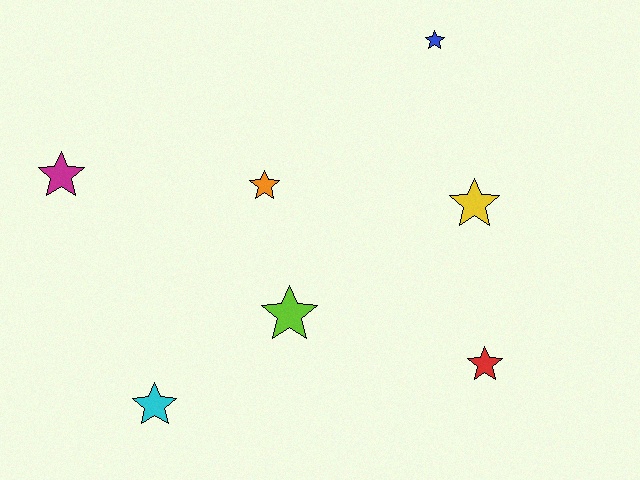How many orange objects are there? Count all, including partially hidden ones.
There is 1 orange object.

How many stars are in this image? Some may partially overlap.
There are 7 stars.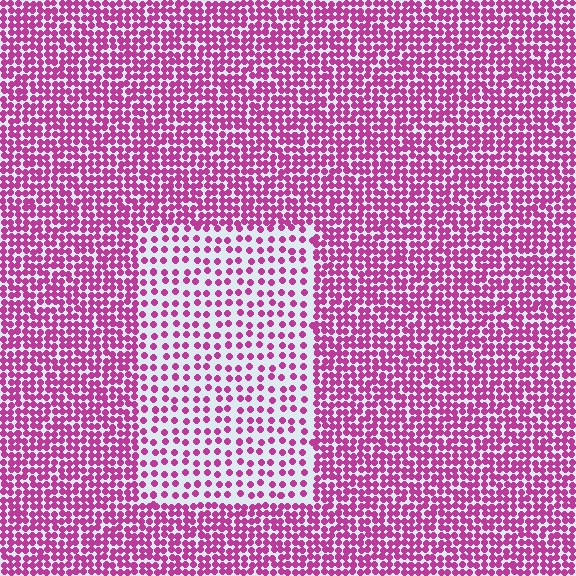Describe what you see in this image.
The image contains small magenta elements arranged at two different densities. A rectangle-shaped region is visible where the elements are less densely packed than the surrounding area.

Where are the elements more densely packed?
The elements are more densely packed outside the rectangle boundary.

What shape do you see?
I see a rectangle.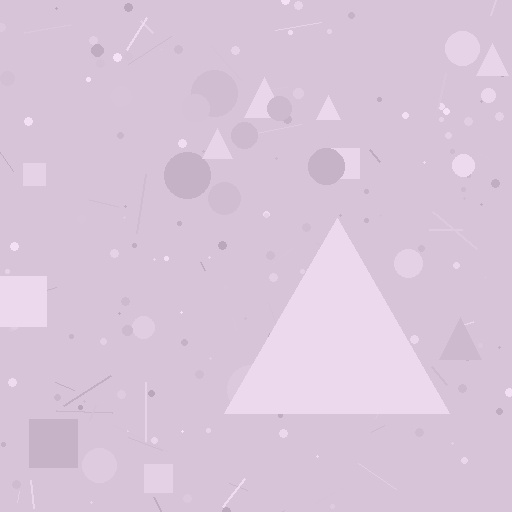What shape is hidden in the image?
A triangle is hidden in the image.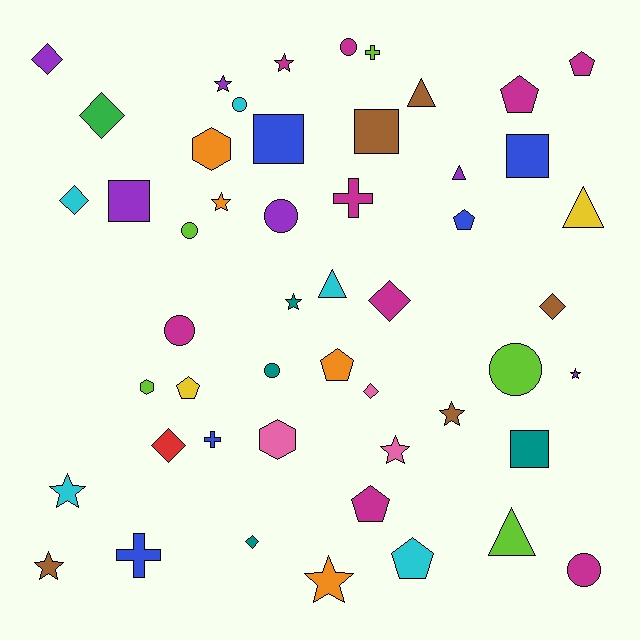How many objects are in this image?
There are 50 objects.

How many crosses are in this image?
There are 4 crosses.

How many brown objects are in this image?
There are 5 brown objects.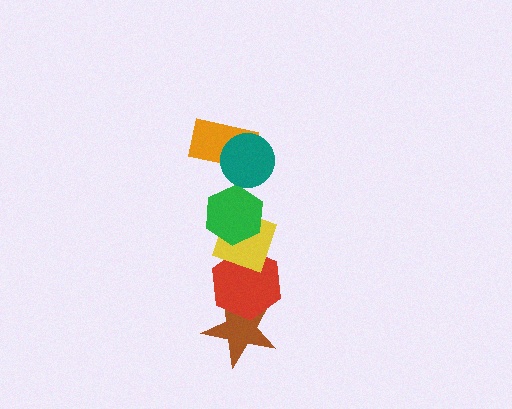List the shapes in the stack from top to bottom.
From top to bottom: the teal circle, the orange rectangle, the green hexagon, the yellow diamond, the red hexagon, the brown star.